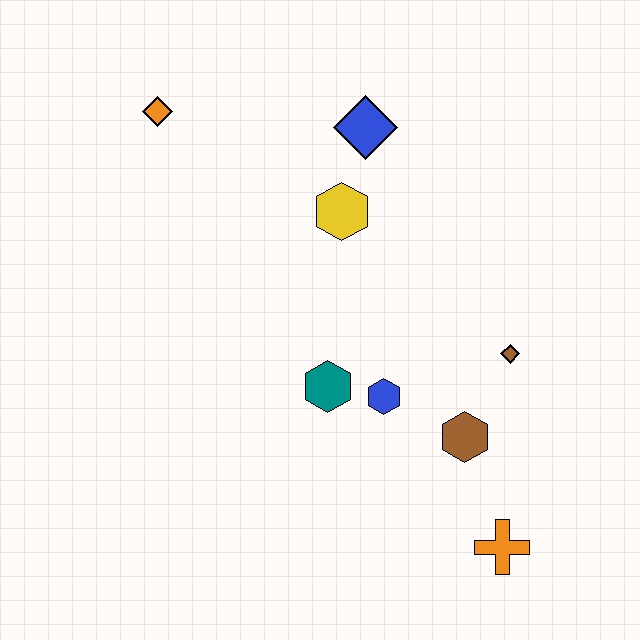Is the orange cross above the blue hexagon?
No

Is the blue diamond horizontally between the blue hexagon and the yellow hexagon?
Yes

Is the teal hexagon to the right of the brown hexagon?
No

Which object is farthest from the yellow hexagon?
The orange cross is farthest from the yellow hexagon.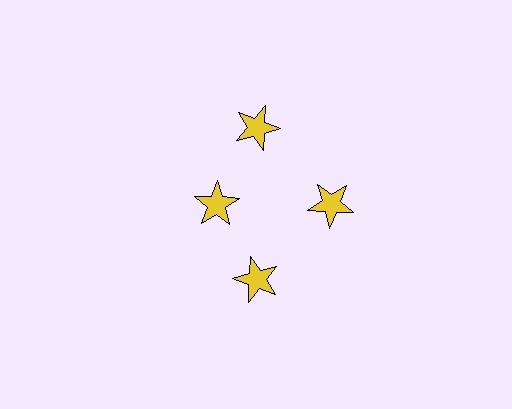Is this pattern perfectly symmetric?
No. The 4 yellow stars are arranged in a ring, but one element near the 9 o'clock position is pulled inward toward the center, breaking the 4-fold rotational symmetry.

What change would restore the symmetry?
The symmetry would be restored by moving it outward, back onto the ring so that all 4 stars sit at equal angles and equal distance from the center.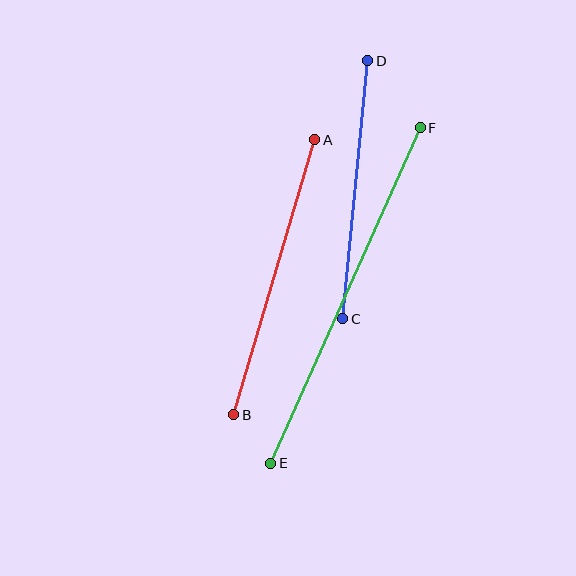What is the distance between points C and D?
The distance is approximately 259 pixels.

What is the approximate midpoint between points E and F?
The midpoint is at approximately (345, 295) pixels.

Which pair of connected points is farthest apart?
Points E and F are farthest apart.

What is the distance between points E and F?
The distance is approximately 367 pixels.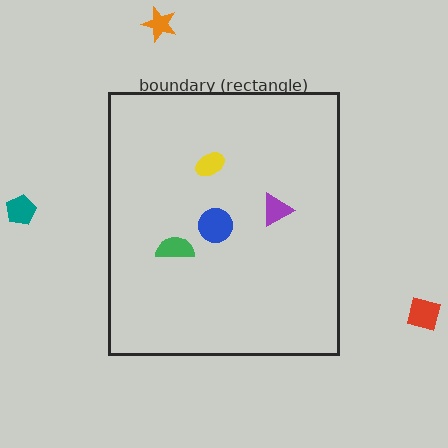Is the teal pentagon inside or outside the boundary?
Outside.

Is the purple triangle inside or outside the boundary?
Inside.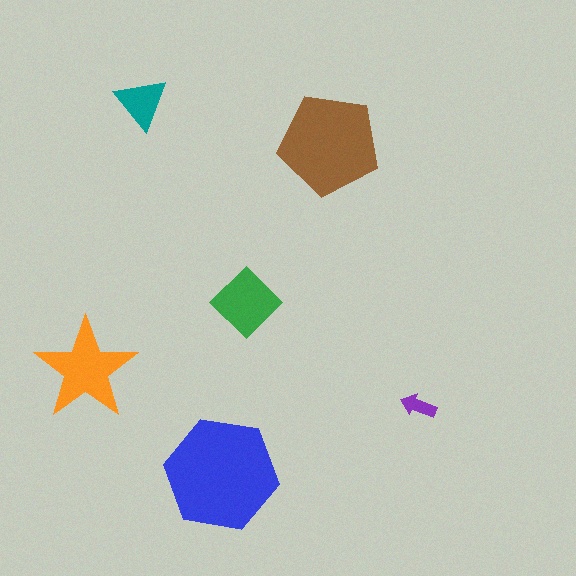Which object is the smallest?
The purple arrow.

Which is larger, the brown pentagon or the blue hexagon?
The blue hexagon.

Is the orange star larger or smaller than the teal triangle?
Larger.